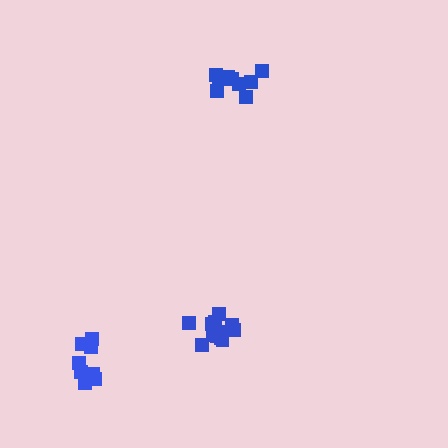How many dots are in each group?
Group 1: 9 dots, Group 2: 12 dots, Group 3: 8 dots (29 total).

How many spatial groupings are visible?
There are 3 spatial groupings.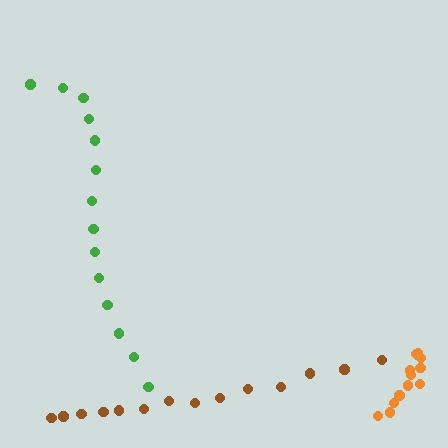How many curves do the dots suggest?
There are 3 distinct paths.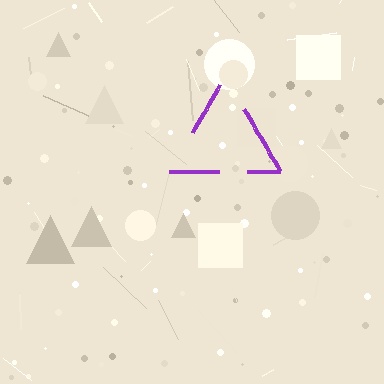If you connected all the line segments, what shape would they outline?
They would outline a triangle.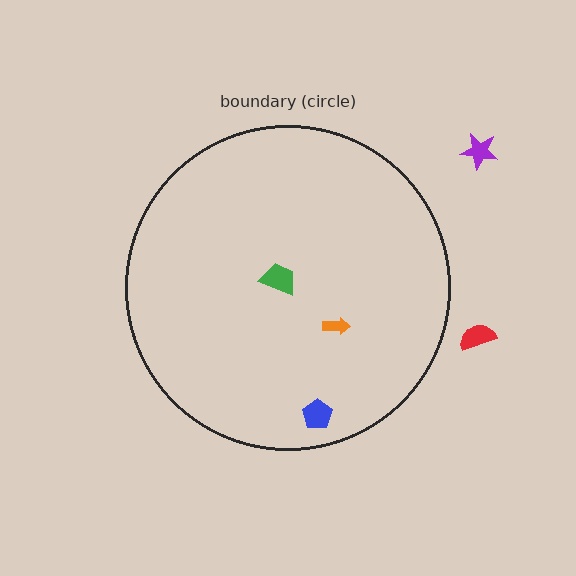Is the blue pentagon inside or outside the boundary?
Inside.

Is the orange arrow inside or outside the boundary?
Inside.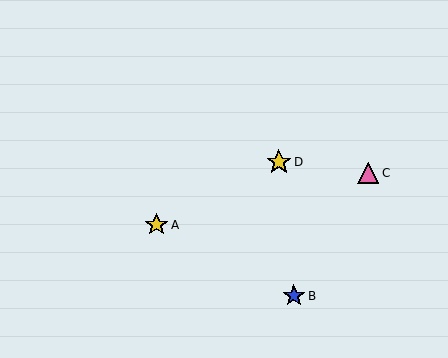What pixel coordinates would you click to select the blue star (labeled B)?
Click at (294, 296) to select the blue star B.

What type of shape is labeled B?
Shape B is a blue star.